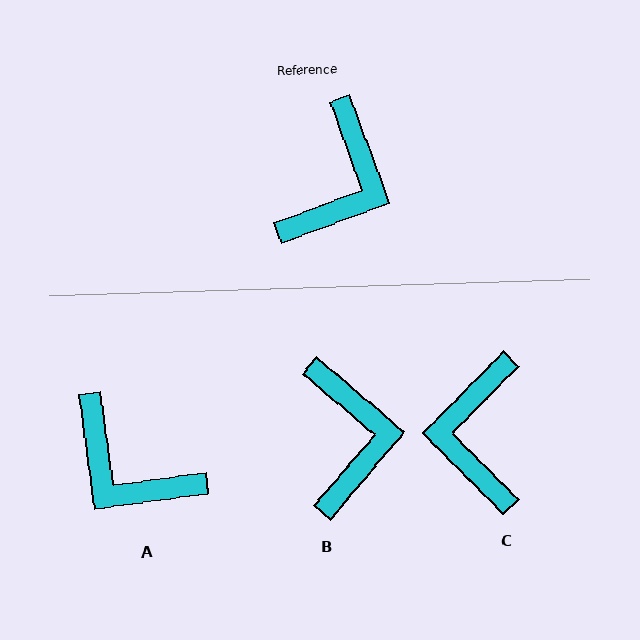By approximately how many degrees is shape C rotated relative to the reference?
Approximately 155 degrees clockwise.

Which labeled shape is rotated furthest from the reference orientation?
C, about 155 degrees away.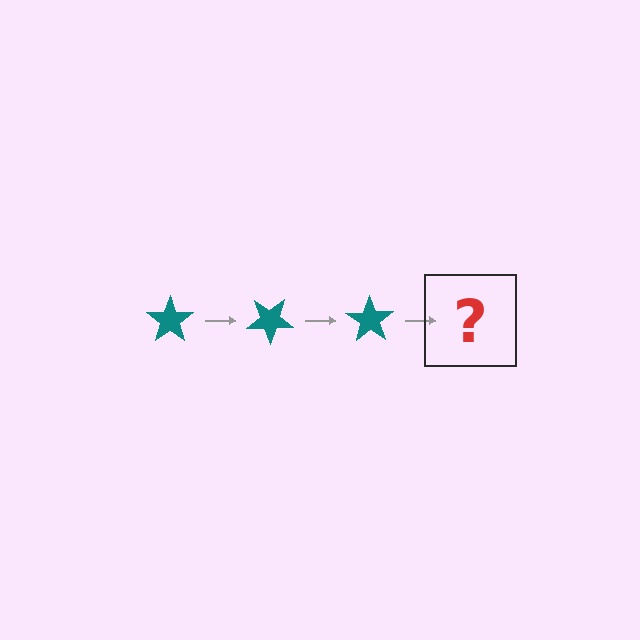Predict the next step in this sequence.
The next step is a teal star rotated 105 degrees.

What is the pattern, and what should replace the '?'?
The pattern is that the star rotates 35 degrees each step. The '?' should be a teal star rotated 105 degrees.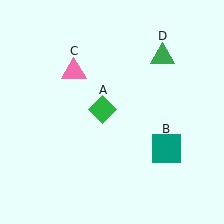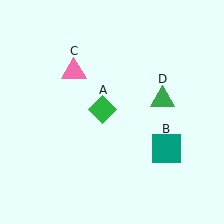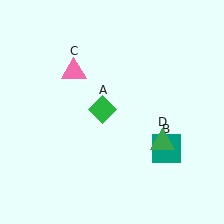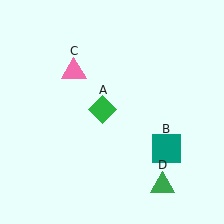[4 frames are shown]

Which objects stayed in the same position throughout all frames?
Green diamond (object A) and teal square (object B) and pink triangle (object C) remained stationary.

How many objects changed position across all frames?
1 object changed position: green triangle (object D).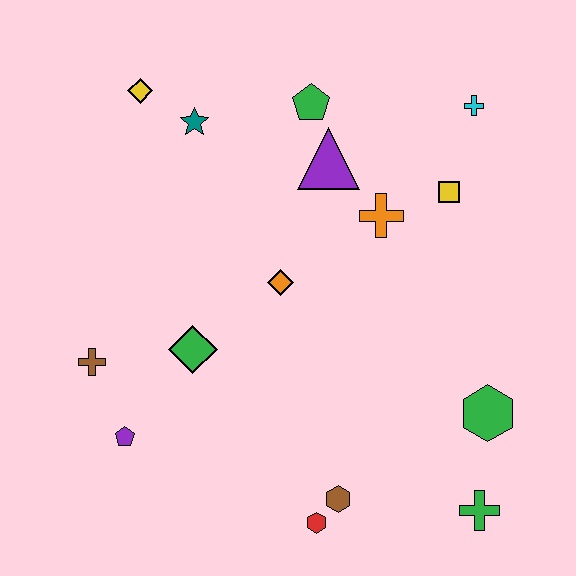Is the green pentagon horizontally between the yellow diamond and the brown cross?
No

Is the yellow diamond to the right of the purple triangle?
No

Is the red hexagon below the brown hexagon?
Yes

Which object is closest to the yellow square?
The orange cross is closest to the yellow square.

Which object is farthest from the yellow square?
The purple pentagon is farthest from the yellow square.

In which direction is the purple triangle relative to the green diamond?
The purple triangle is above the green diamond.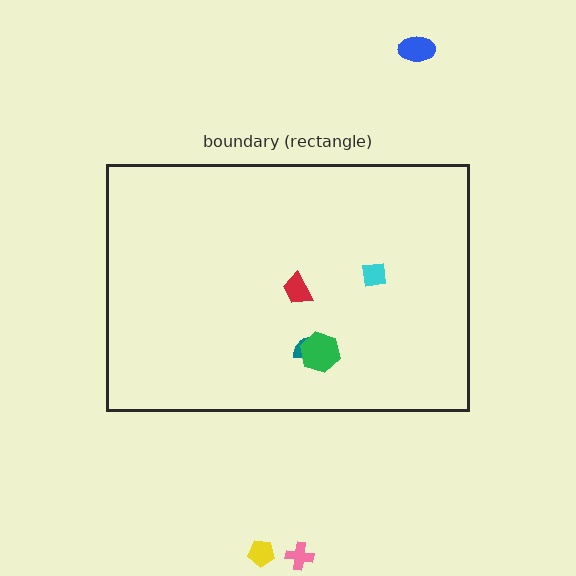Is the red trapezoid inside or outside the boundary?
Inside.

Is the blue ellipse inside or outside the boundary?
Outside.